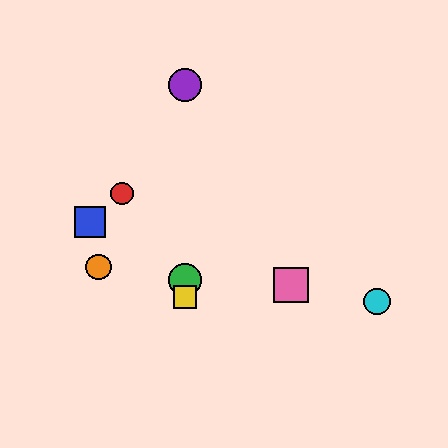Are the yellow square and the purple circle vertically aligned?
Yes, both are at x≈185.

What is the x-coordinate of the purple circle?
The purple circle is at x≈185.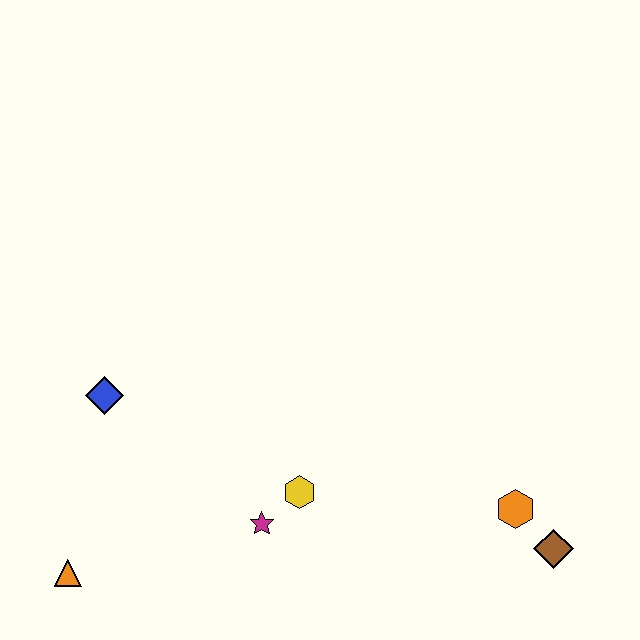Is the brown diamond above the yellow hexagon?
No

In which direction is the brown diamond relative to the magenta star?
The brown diamond is to the right of the magenta star.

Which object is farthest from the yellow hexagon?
The brown diamond is farthest from the yellow hexagon.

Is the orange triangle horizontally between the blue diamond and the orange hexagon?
No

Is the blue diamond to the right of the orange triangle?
Yes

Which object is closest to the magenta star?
The yellow hexagon is closest to the magenta star.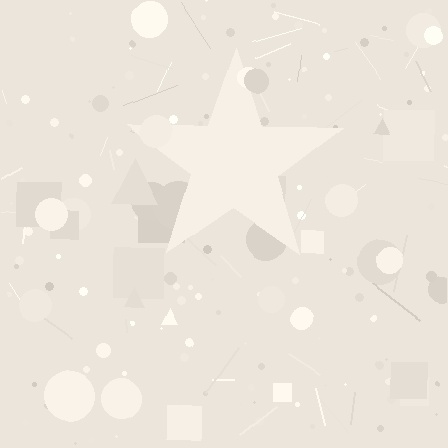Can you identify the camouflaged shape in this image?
The camouflaged shape is a star.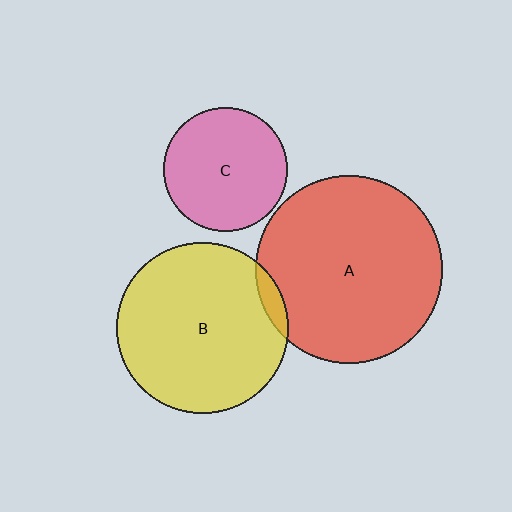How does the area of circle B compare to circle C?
Approximately 1.9 times.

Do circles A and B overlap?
Yes.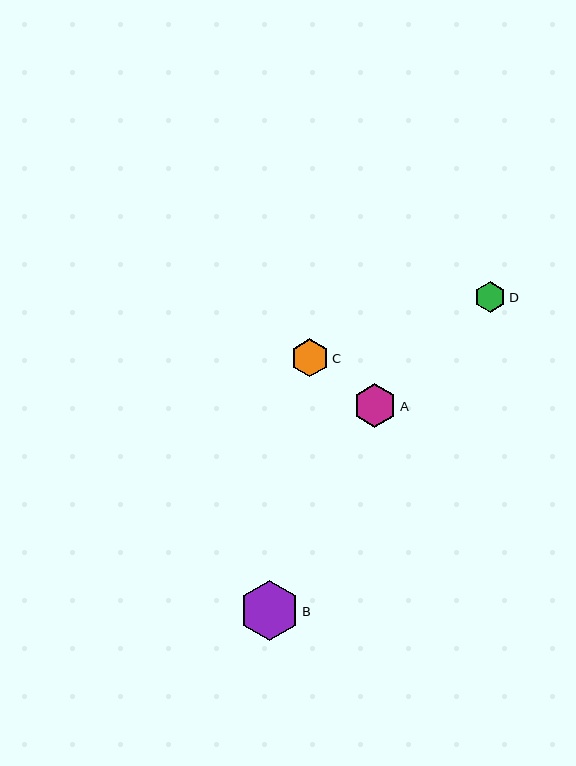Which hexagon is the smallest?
Hexagon D is the smallest with a size of approximately 32 pixels.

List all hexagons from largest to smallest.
From largest to smallest: B, A, C, D.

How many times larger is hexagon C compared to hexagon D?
Hexagon C is approximately 1.2 times the size of hexagon D.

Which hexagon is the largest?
Hexagon B is the largest with a size of approximately 60 pixels.